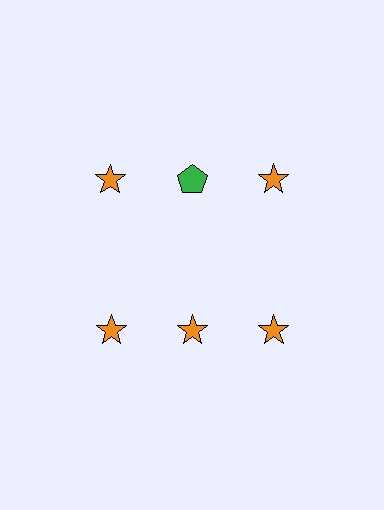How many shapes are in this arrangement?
There are 6 shapes arranged in a grid pattern.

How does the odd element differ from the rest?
It differs in both color (green instead of orange) and shape (pentagon instead of star).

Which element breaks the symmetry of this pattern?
The green pentagon in the top row, second from left column breaks the symmetry. All other shapes are orange stars.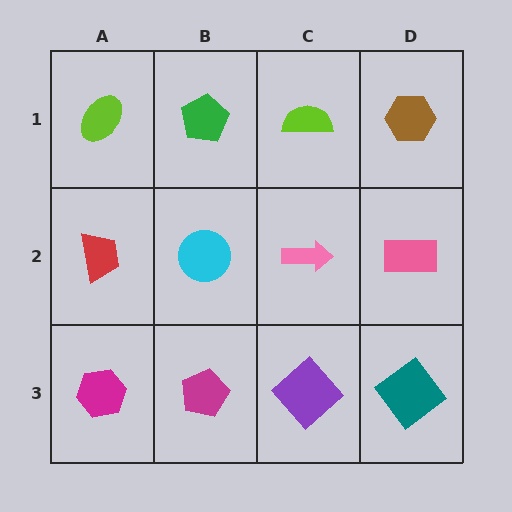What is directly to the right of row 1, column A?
A green pentagon.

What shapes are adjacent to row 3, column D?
A pink rectangle (row 2, column D), a purple diamond (row 3, column C).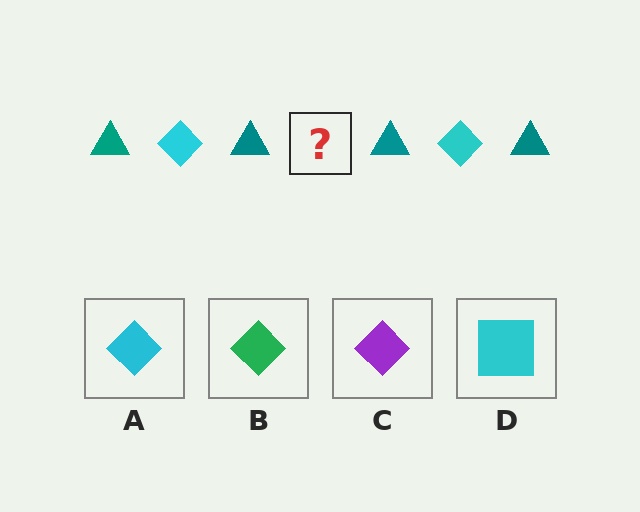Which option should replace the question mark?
Option A.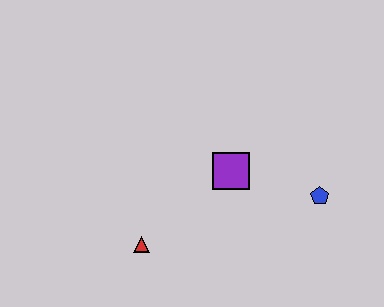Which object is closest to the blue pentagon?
The purple square is closest to the blue pentagon.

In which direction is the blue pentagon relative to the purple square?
The blue pentagon is to the right of the purple square.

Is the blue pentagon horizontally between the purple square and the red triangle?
No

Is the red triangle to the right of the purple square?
No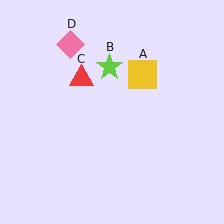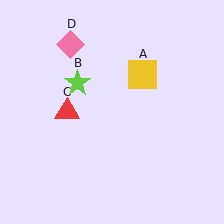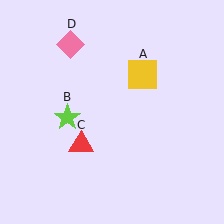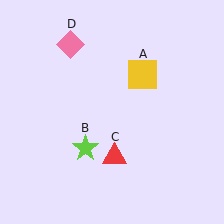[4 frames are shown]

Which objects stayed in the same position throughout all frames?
Yellow square (object A) and pink diamond (object D) remained stationary.